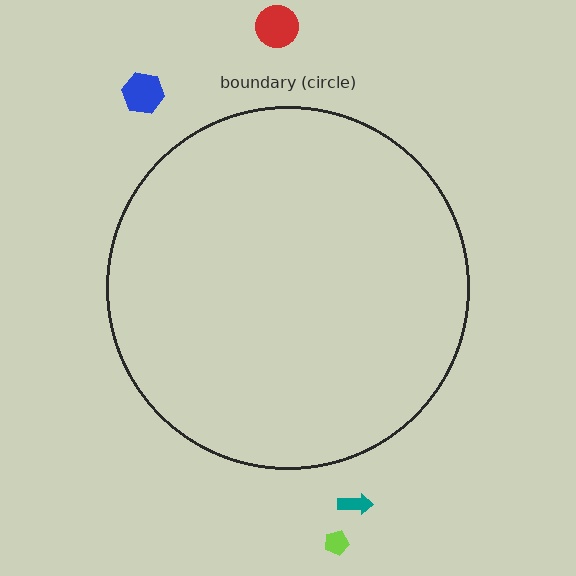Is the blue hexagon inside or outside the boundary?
Outside.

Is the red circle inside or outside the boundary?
Outside.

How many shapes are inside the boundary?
0 inside, 4 outside.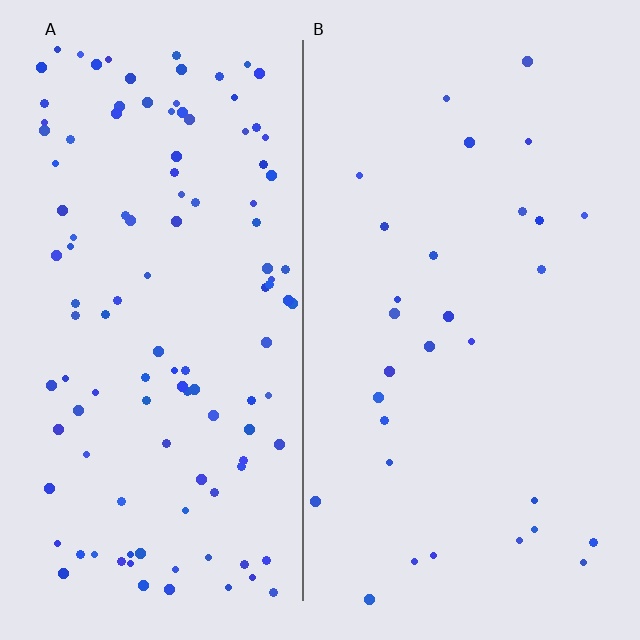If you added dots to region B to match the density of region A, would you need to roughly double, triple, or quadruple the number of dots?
Approximately quadruple.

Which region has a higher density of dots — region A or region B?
A (the left).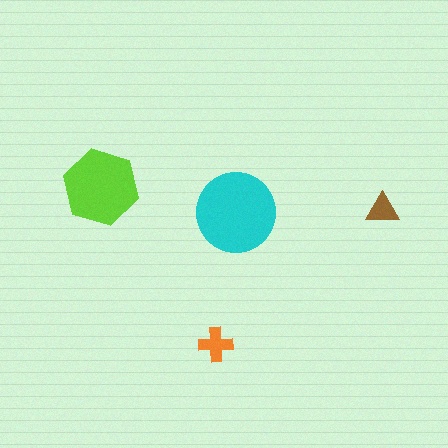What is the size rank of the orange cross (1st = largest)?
3rd.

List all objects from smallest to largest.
The brown triangle, the orange cross, the lime hexagon, the cyan circle.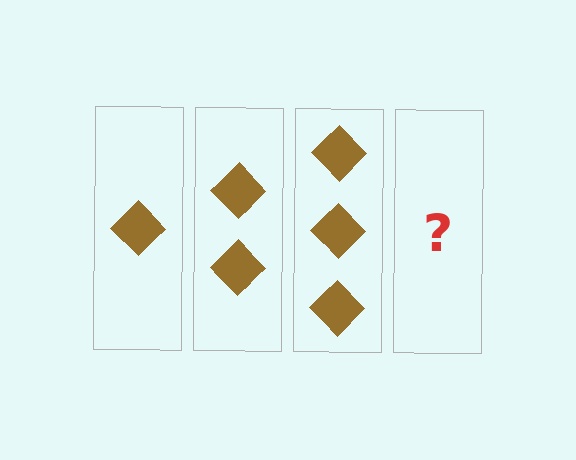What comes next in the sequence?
The next element should be 4 diamonds.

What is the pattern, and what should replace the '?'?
The pattern is that each step adds one more diamond. The '?' should be 4 diamonds.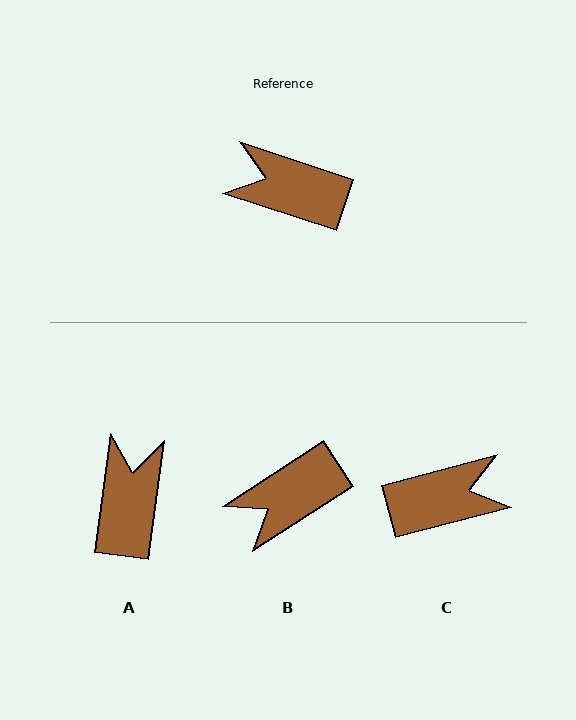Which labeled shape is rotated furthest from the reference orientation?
C, about 147 degrees away.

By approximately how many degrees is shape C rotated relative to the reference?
Approximately 147 degrees clockwise.